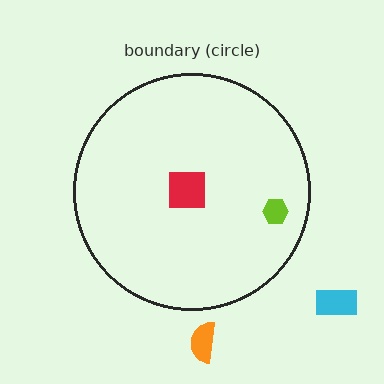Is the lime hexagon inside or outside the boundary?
Inside.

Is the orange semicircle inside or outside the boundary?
Outside.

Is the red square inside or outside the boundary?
Inside.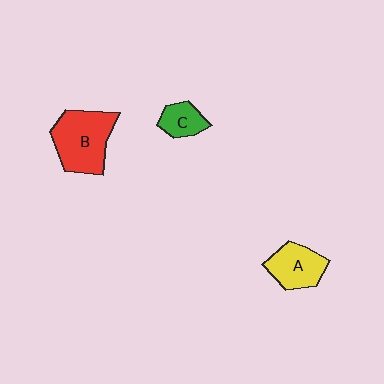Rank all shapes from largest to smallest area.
From largest to smallest: B (red), A (yellow), C (green).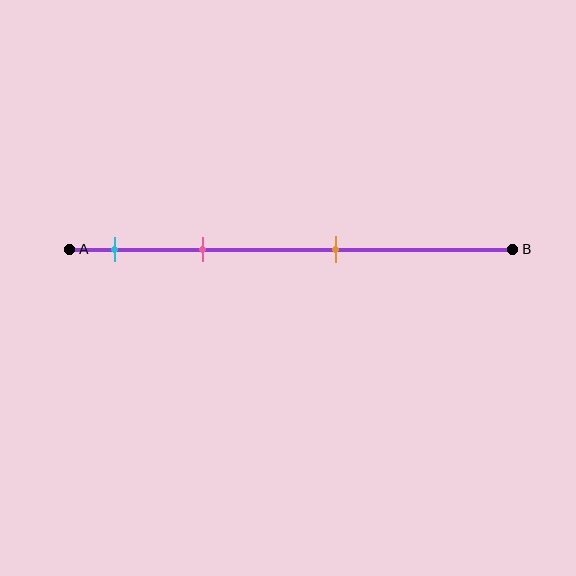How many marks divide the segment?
There are 3 marks dividing the segment.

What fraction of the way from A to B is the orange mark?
The orange mark is approximately 60% (0.6) of the way from A to B.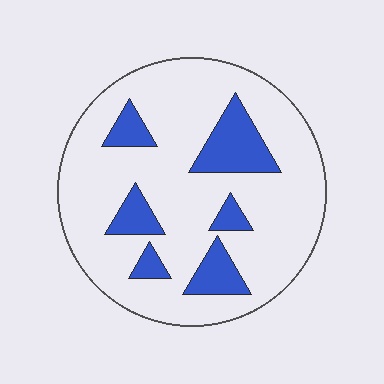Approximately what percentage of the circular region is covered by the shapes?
Approximately 20%.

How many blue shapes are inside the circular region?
6.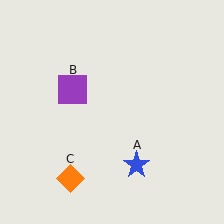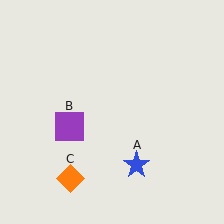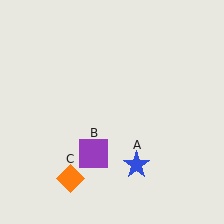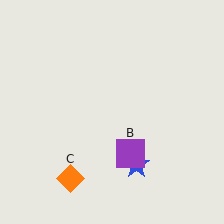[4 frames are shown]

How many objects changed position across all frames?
1 object changed position: purple square (object B).